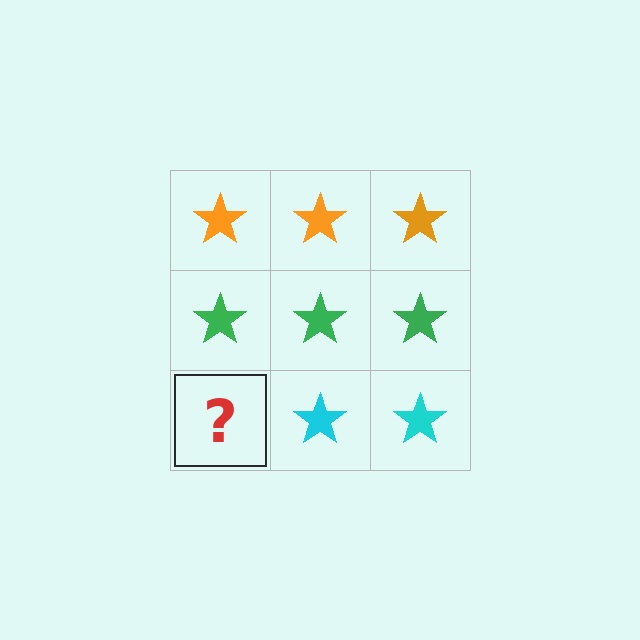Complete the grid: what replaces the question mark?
The question mark should be replaced with a cyan star.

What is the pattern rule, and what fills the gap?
The rule is that each row has a consistent color. The gap should be filled with a cyan star.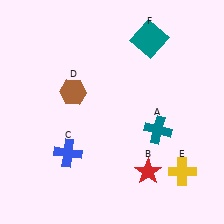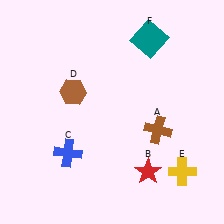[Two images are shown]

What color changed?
The cross (A) changed from teal in Image 1 to brown in Image 2.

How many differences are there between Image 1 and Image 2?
There is 1 difference between the two images.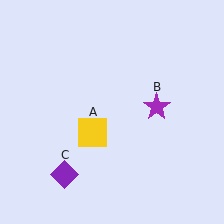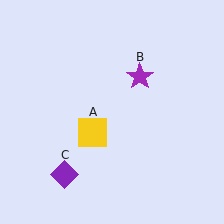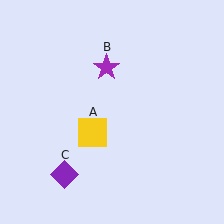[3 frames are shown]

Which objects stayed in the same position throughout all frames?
Yellow square (object A) and purple diamond (object C) remained stationary.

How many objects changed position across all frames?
1 object changed position: purple star (object B).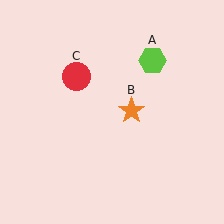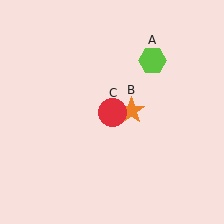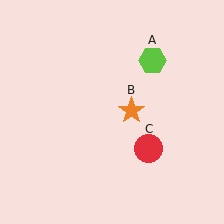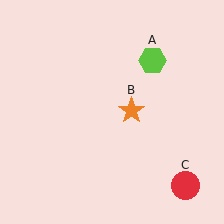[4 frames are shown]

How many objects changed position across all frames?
1 object changed position: red circle (object C).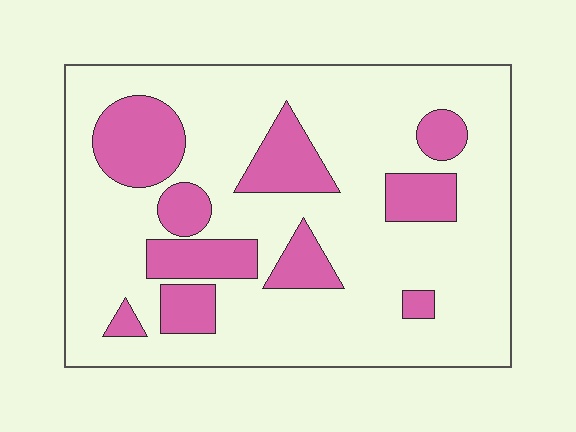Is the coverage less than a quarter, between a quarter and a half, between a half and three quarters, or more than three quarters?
Less than a quarter.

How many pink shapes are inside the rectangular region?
10.